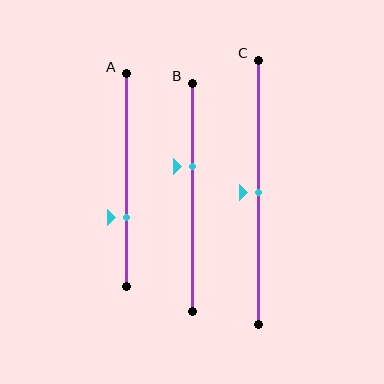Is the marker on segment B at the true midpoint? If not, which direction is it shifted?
No, the marker on segment B is shifted upward by about 13% of the segment length.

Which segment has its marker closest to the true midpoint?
Segment C has its marker closest to the true midpoint.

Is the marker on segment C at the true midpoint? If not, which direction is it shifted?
Yes, the marker on segment C is at the true midpoint.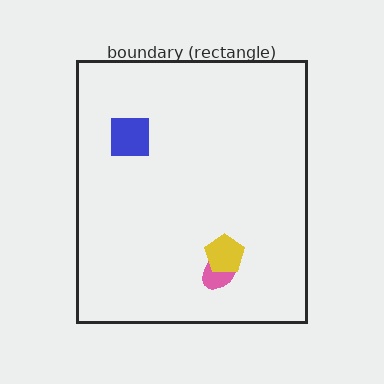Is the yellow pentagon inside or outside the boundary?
Inside.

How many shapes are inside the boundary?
3 inside, 0 outside.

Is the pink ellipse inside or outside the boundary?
Inside.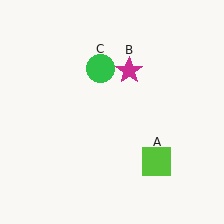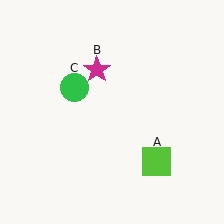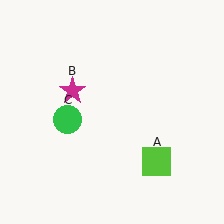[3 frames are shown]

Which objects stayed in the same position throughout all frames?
Lime square (object A) remained stationary.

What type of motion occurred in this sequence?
The magenta star (object B), green circle (object C) rotated counterclockwise around the center of the scene.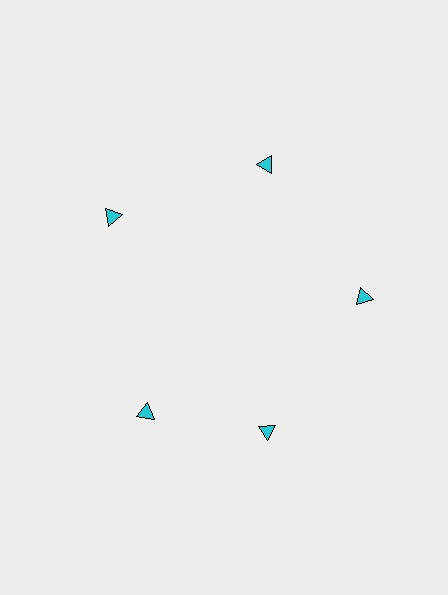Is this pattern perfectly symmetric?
No. The 5 cyan triangles are arranged in a ring, but one element near the 8 o'clock position is rotated out of alignment along the ring, breaking the 5-fold rotational symmetry.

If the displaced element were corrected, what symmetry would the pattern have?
It would have 5-fold rotational symmetry — the pattern would map onto itself every 72 degrees.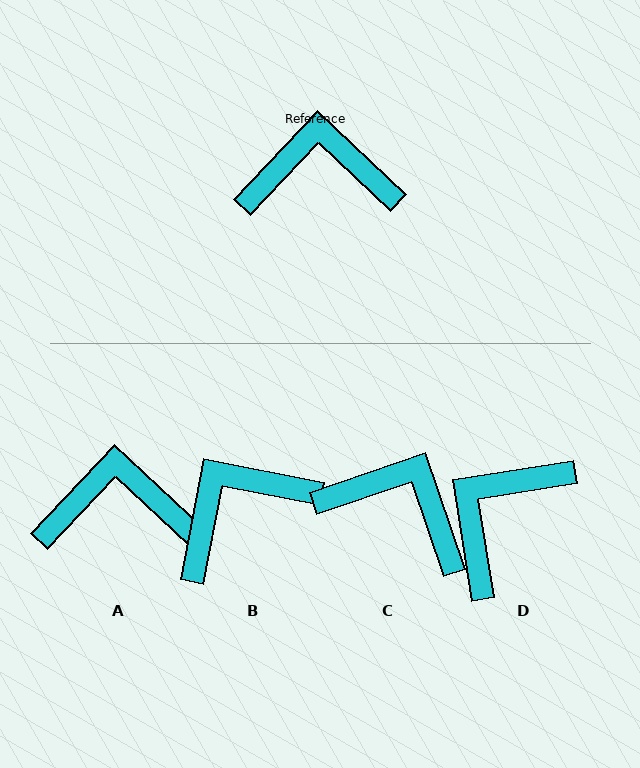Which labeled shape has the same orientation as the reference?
A.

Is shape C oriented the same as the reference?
No, it is off by about 28 degrees.